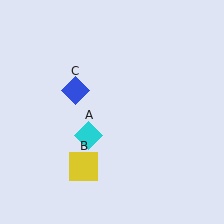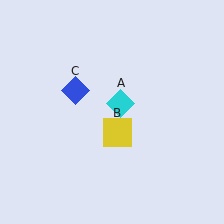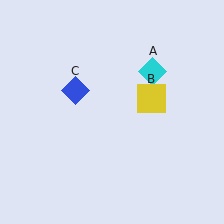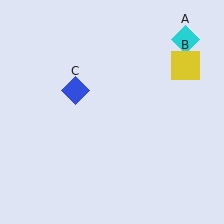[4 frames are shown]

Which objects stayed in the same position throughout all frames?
Blue diamond (object C) remained stationary.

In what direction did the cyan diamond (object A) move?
The cyan diamond (object A) moved up and to the right.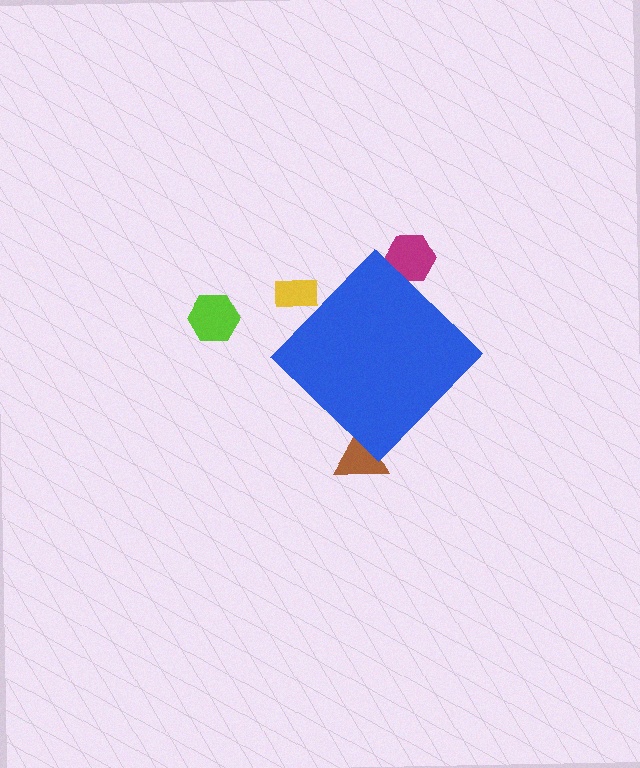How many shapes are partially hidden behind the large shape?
3 shapes are partially hidden.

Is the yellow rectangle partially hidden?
Yes, the yellow rectangle is partially hidden behind the blue diamond.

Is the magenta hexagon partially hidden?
Yes, the magenta hexagon is partially hidden behind the blue diamond.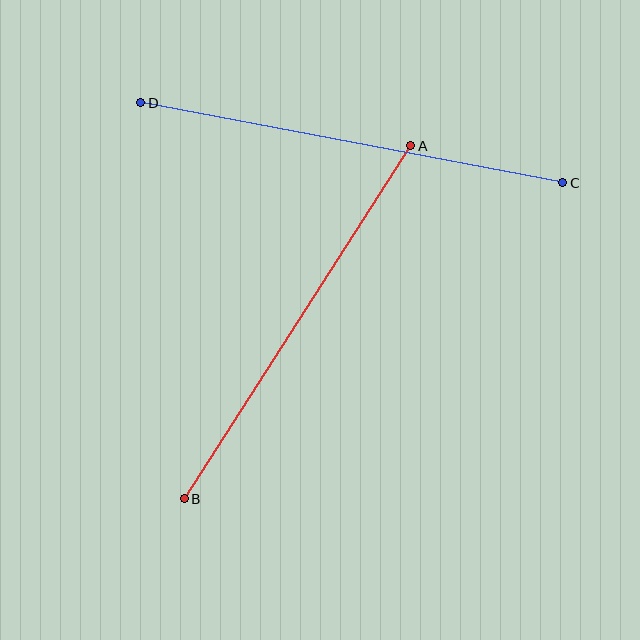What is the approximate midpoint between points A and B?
The midpoint is at approximately (298, 322) pixels.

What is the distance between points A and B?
The distance is approximately 419 pixels.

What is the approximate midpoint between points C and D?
The midpoint is at approximately (352, 143) pixels.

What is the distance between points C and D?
The distance is approximately 429 pixels.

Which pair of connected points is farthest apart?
Points C and D are farthest apart.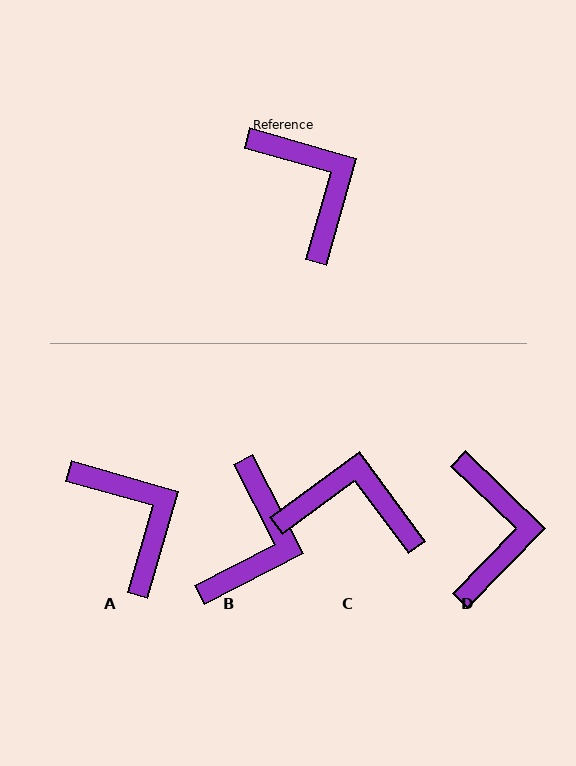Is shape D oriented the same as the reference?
No, it is off by about 28 degrees.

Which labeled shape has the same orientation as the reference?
A.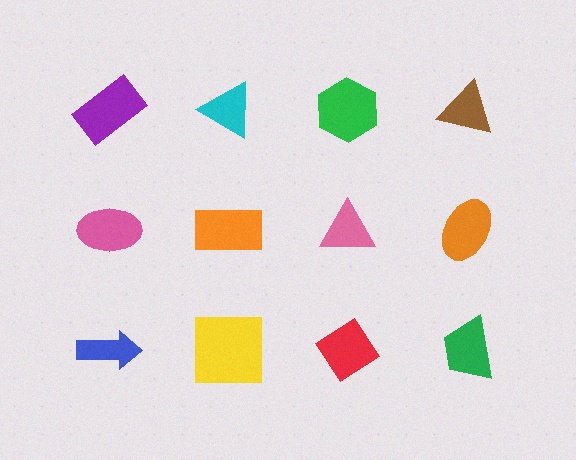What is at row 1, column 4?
A brown triangle.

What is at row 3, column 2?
A yellow square.